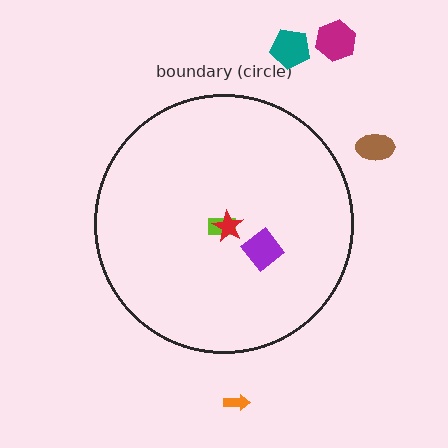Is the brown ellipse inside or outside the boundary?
Outside.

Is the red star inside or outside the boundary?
Inside.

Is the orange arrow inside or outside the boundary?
Outside.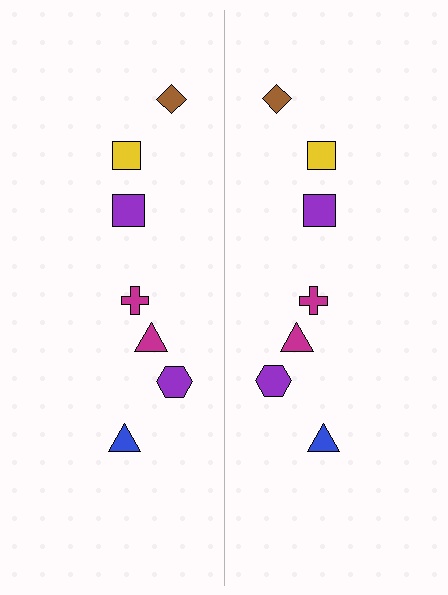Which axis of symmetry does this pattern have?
The pattern has a vertical axis of symmetry running through the center of the image.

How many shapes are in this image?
There are 14 shapes in this image.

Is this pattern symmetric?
Yes, this pattern has bilateral (reflection) symmetry.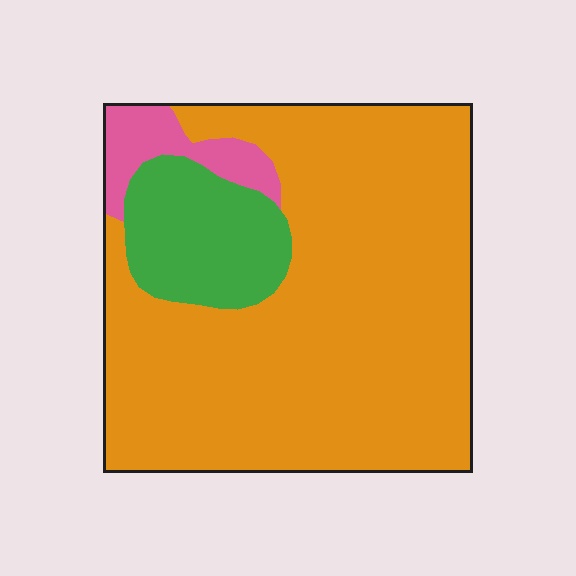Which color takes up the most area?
Orange, at roughly 80%.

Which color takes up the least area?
Pink, at roughly 5%.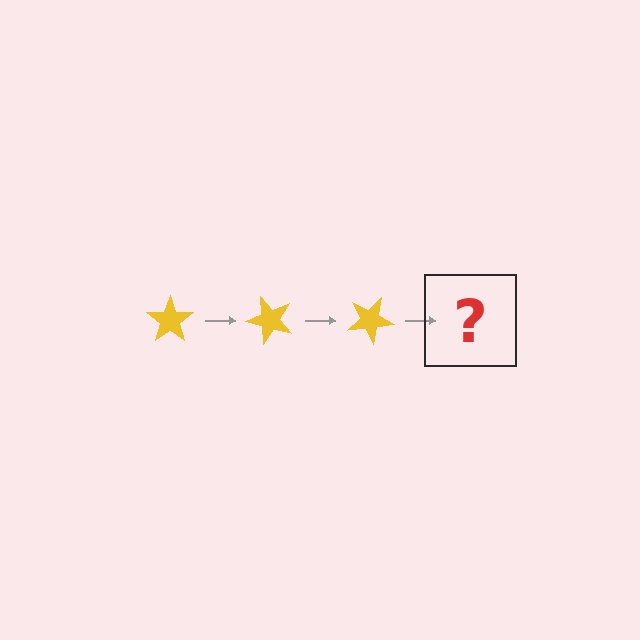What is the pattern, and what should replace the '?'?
The pattern is that the star rotates 50 degrees each step. The '?' should be a yellow star rotated 150 degrees.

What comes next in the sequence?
The next element should be a yellow star rotated 150 degrees.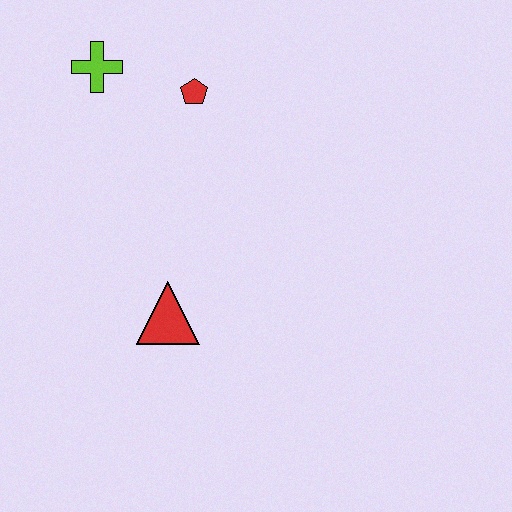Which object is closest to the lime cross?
The red pentagon is closest to the lime cross.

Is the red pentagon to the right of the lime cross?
Yes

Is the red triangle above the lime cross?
No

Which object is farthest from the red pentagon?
The red triangle is farthest from the red pentagon.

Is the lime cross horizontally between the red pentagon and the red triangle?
No